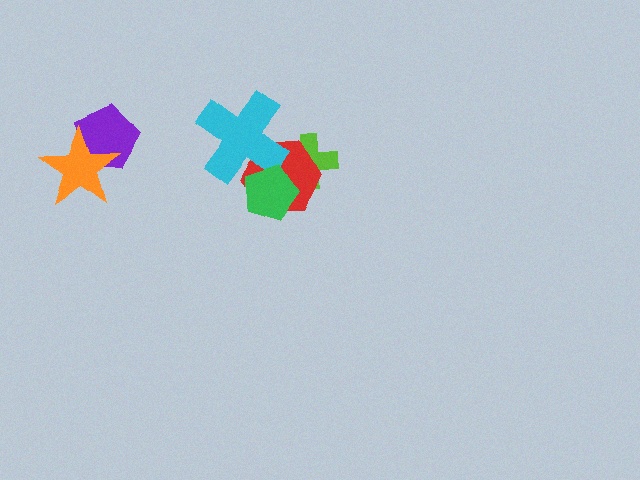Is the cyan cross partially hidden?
Yes, it is partially covered by another shape.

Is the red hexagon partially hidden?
Yes, it is partially covered by another shape.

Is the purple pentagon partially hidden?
Yes, it is partially covered by another shape.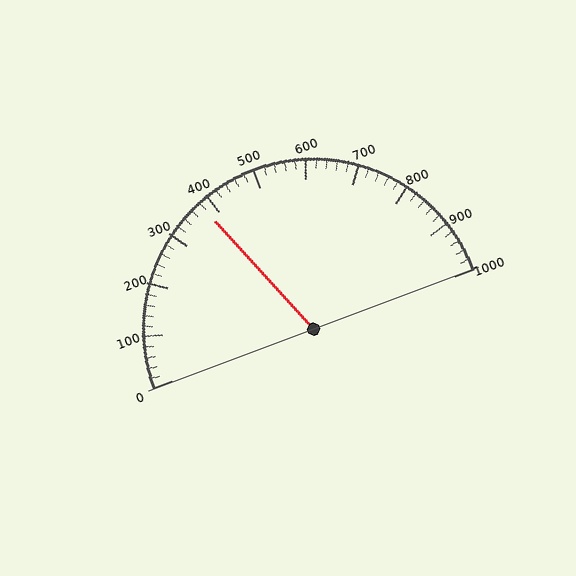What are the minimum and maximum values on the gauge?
The gauge ranges from 0 to 1000.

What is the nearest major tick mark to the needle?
The nearest major tick mark is 400.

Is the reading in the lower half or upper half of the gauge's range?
The reading is in the lower half of the range (0 to 1000).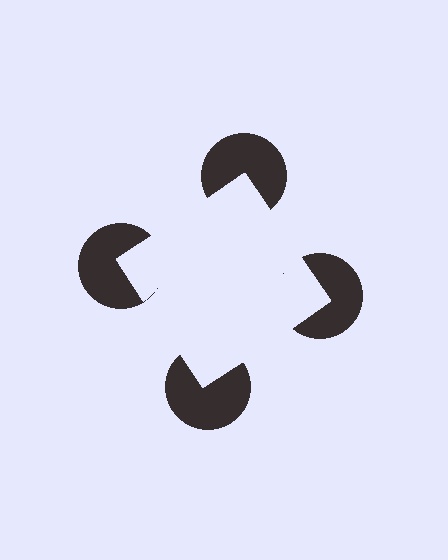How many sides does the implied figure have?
4 sides.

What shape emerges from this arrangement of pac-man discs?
An illusory square — its edges are inferred from the aligned wedge cuts in the pac-man discs, not physically drawn.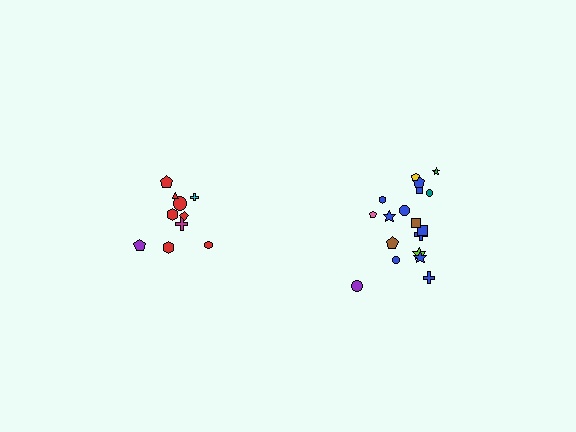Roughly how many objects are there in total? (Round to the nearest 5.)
Roughly 30 objects in total.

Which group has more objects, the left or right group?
The right group.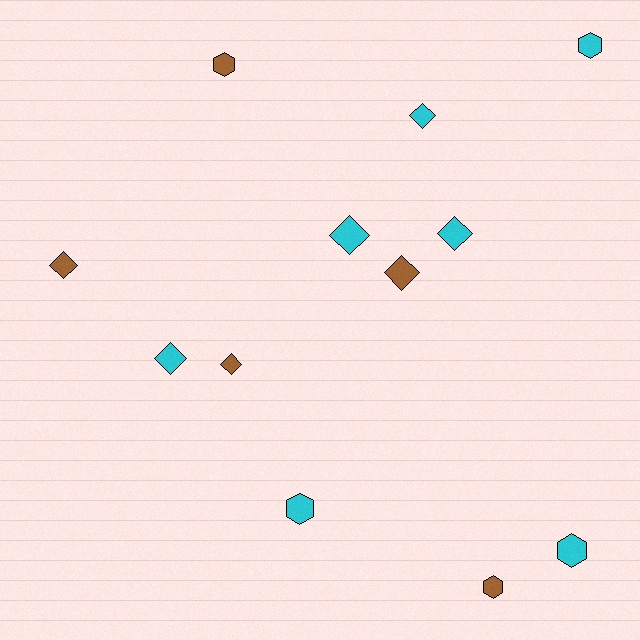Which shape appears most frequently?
Diamond, with 7 objects.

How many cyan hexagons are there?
There are 3 cyan hexagons.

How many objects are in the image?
There are 12 objects.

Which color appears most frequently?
Cyan, with 7 objects.